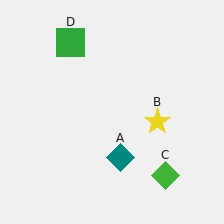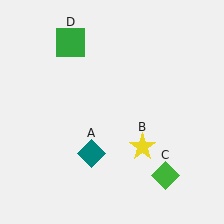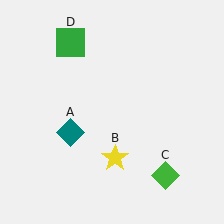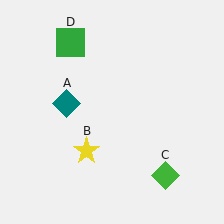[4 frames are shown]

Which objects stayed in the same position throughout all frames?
Green diamond (object C) and green square (object D) remained stationary.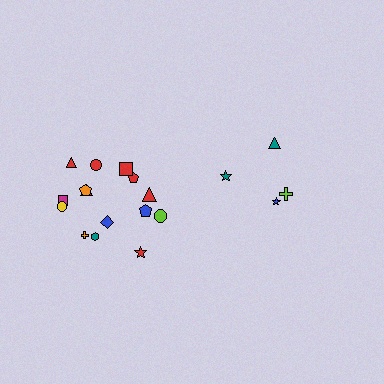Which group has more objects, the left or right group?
The left group.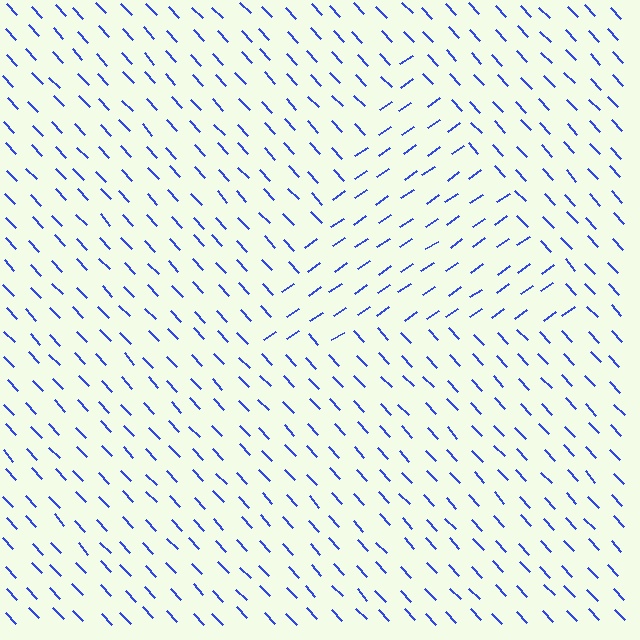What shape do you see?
I see a triangle.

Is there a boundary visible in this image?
Yes, there is a texture boundary formed by a change in line orientation.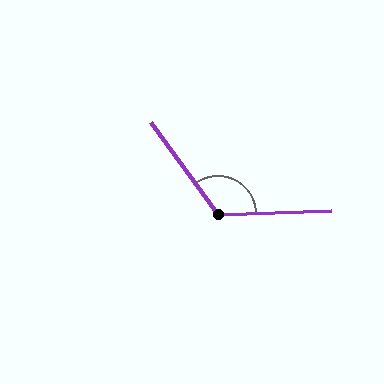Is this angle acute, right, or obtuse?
It is obtuse.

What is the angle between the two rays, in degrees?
Approximately 124 degrees.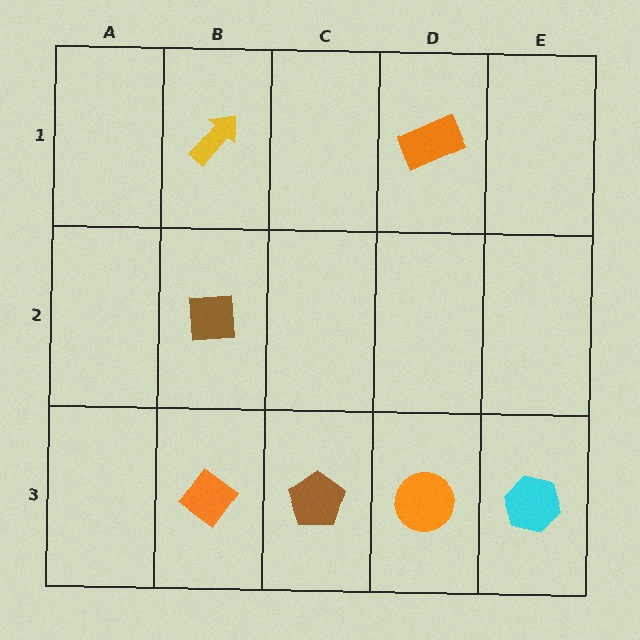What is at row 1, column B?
A yellow arrow.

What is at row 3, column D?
An orange circle.